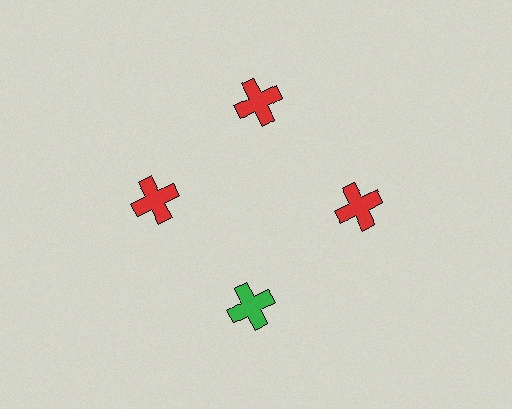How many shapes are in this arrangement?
There are 4 shapes arranged in a ring pattern.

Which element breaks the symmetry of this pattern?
The green cross at roughly the 6 o'clock position breaks the symmetry. All other shapes are red crosses.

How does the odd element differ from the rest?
It has a different color: green instead of red.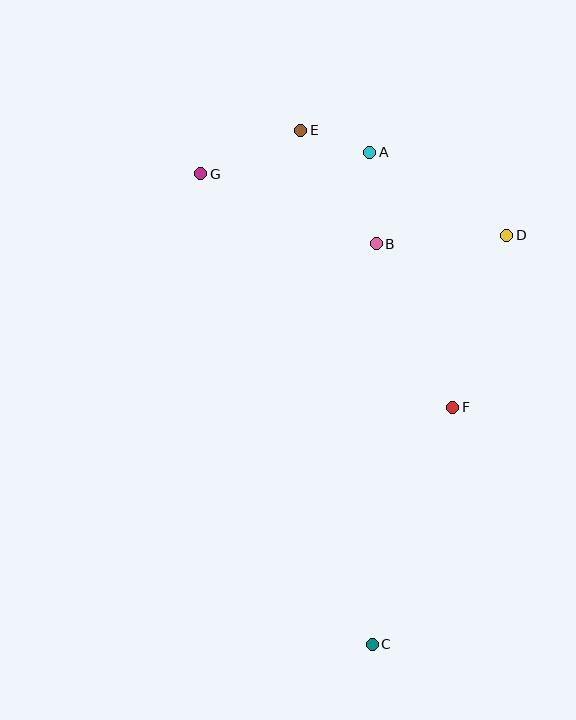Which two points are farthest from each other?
Points C and E are farthest from each other.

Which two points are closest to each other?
Points A and E are closest to each other.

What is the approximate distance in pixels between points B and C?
The distance between B and C is approximately 400 pixels.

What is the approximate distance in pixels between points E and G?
The distance between E and G is approximately 108 pixels.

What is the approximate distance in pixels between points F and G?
The distance between F and G is approximately 343 pixels.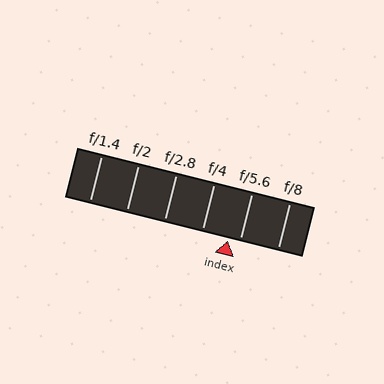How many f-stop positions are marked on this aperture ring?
There are 6 f-stop positions marked.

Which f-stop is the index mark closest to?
The index mark is closest to f/5.6.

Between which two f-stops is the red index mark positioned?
The index mark is between f/4 and f/5.6.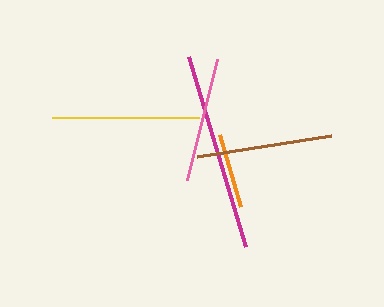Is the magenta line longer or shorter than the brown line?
The magenta line is longer than the brown line.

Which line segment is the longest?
The magenta line is the longest at approximately 198 pixels.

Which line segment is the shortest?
The orange line is the shortest at approximately 75 pixels.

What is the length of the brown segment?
The brown segment is approximately 136 pixels long.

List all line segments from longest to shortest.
From longest to shortest: magenta, yellow, brown, pink, orange.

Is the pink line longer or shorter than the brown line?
The brown line is longer than the pink line.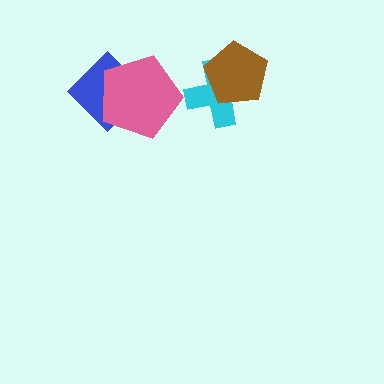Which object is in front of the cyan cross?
The brown pentagon is in front of the cyan cross.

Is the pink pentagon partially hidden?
No, no other shape covers it.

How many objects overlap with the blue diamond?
1 object overlaps with the blue diamond.